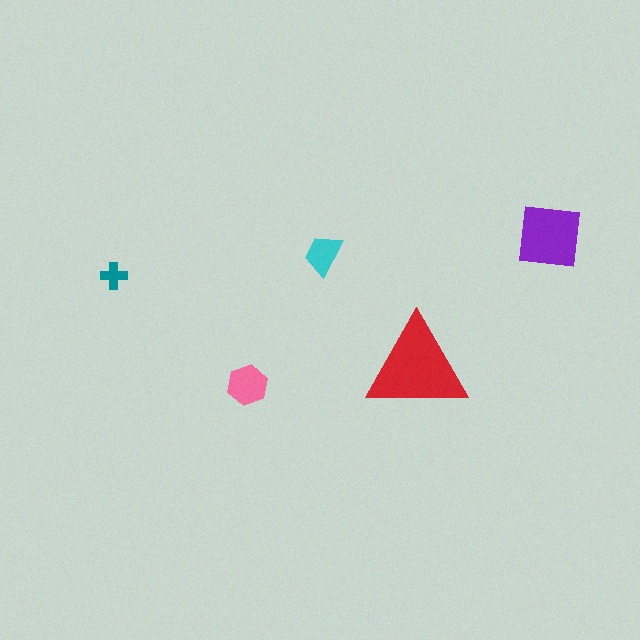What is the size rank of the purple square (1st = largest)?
2nd.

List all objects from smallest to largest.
The teal cross, the cyan trapezoid, the pink hexagon, the purple square, the red triangle.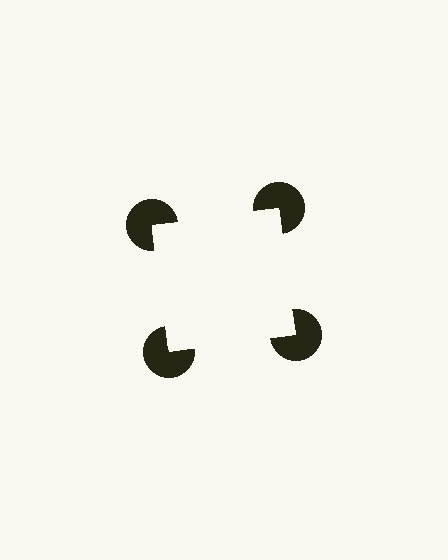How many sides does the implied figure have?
4 sides.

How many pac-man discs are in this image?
There are 4 — one at each vertex of the illusory square.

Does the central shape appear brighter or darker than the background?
It typically appears slightly brighter than the background, even though no actual brightness change is drawn.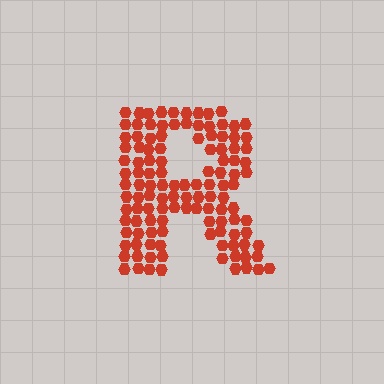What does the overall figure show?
The overall figure shows the letter R.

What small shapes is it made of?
It is made of small hexagons.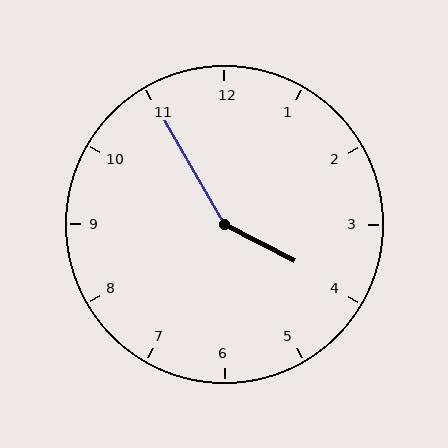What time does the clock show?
3:55.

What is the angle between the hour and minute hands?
Approximately 148 degrees.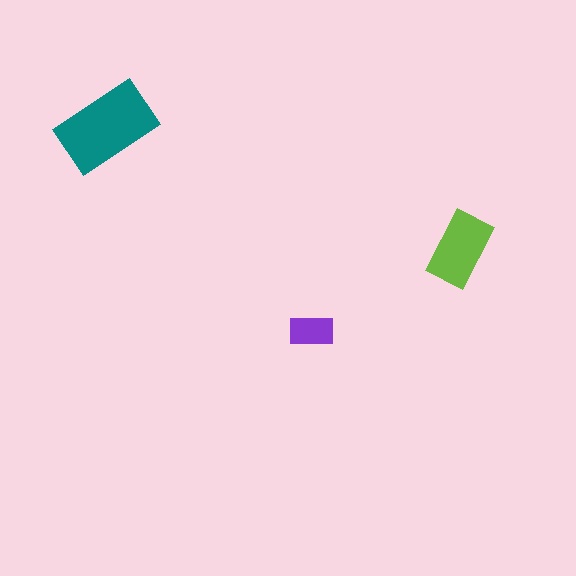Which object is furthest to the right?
The lime rectangle is rightmost.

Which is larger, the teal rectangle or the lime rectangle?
The teal one.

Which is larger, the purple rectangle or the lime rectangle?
The lime one.